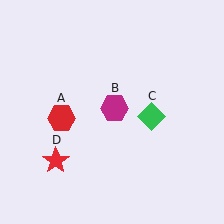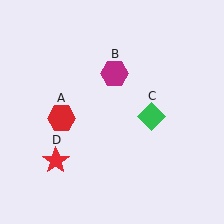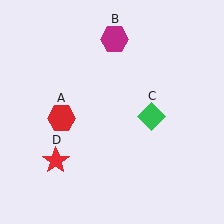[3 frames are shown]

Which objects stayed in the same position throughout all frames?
Red hexagon (object A) and green diamond (object C) and red star (object D) remained stationary.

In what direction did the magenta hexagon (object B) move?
The magenta hexagon (object B) moved up.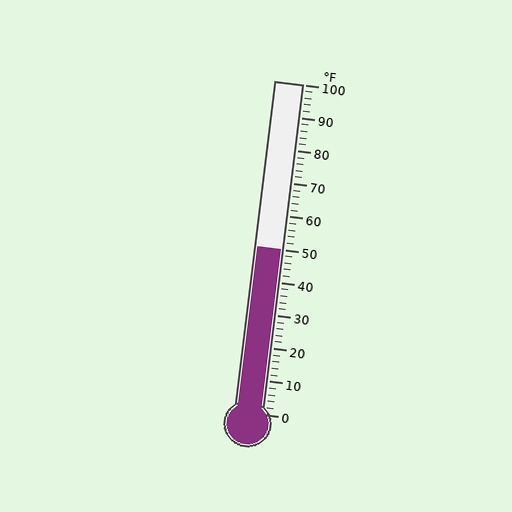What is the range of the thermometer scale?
The thermometer scale ranges from 0°F to 100°F.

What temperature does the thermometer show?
The thermometer shows approximately 50°F.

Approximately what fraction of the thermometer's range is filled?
The thermometer is filled to approximately 50% of its range.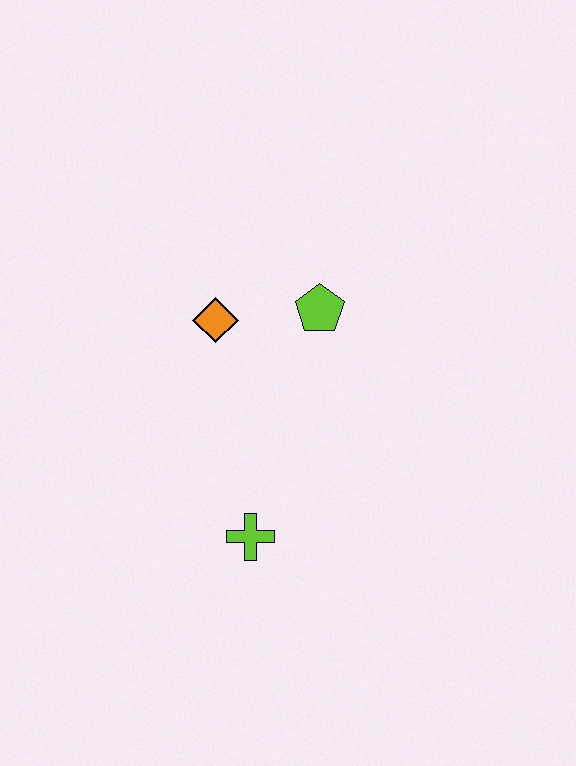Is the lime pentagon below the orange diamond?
No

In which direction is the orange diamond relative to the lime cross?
The orange diamond is above the lime cross.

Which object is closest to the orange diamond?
The lime pentagon is closest to the orange diamond.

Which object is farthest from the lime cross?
The lime pentagon is farthest from the lime cross.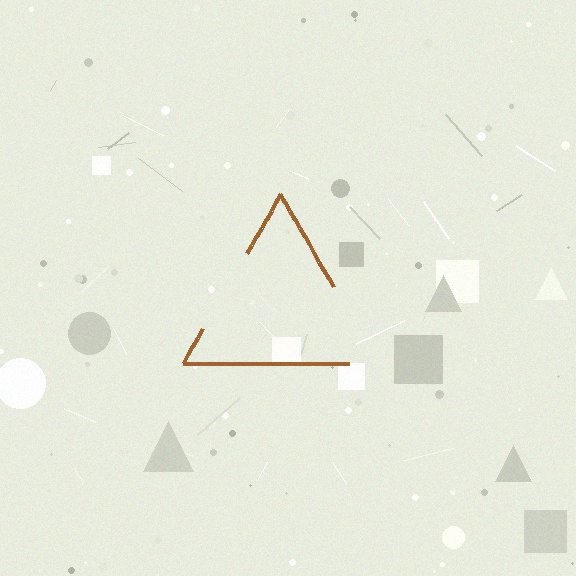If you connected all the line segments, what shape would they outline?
They would outline a triangle.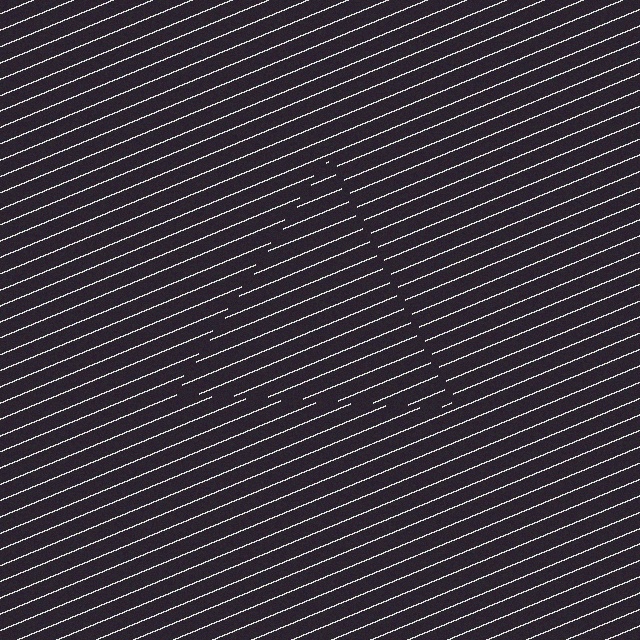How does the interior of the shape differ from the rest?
The interior of the shape contains the same grating, shifted by half a period — the contour is defined by the phase discontinuity where line-ends from the inner and outer gratings abut.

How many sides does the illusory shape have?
3 sides — the line-ends trace a triangle.